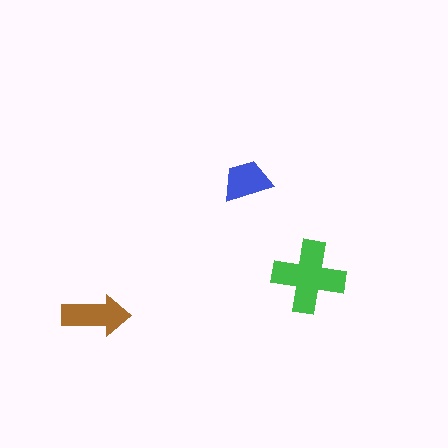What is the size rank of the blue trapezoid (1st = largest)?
3rd.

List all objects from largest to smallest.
The green cross, the brown arrow, the blue trapezoid.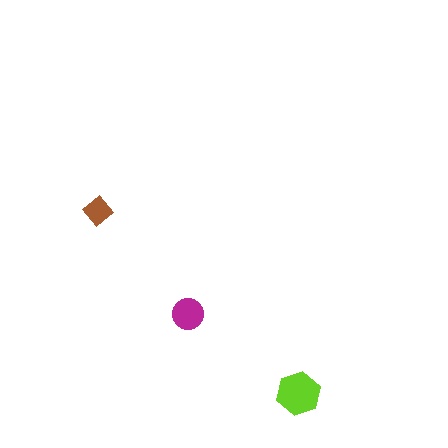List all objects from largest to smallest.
The lime hexagon, the magenta circle, the brown diamond.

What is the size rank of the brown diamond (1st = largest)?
3rd.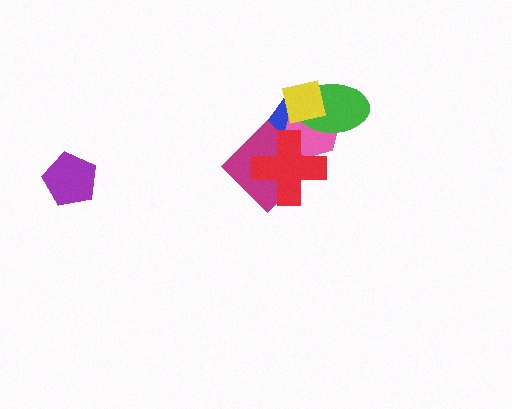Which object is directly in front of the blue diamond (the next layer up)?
The pink hexagon is directly in front of the blue diamond.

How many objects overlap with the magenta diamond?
3 objects overlap with the magenta diamond.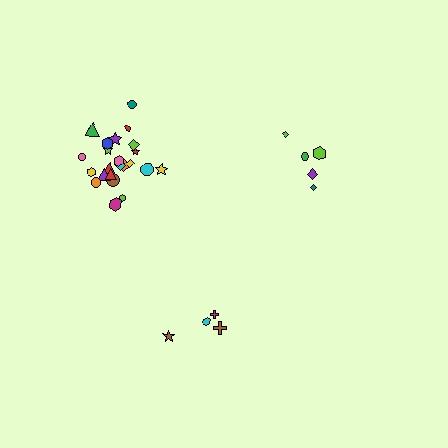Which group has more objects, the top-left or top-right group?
The top-left group.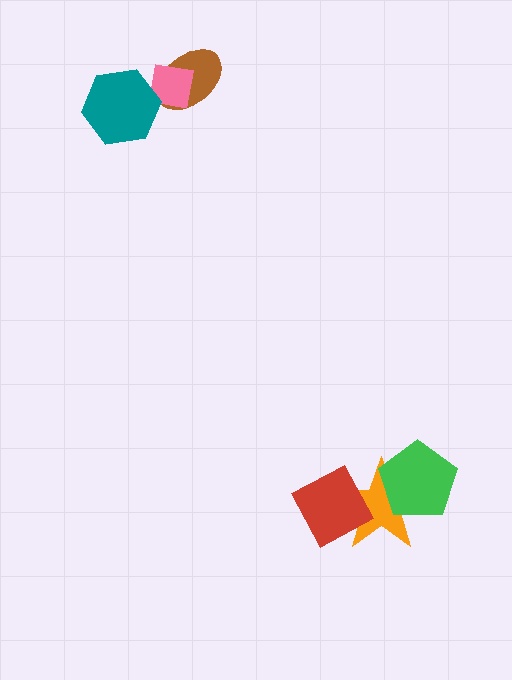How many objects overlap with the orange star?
2 objects overlap with the orange star.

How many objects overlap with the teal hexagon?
1 object overlaps with the teal hexagon.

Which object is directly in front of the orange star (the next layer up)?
The red diamond is directly in front of the orange star.